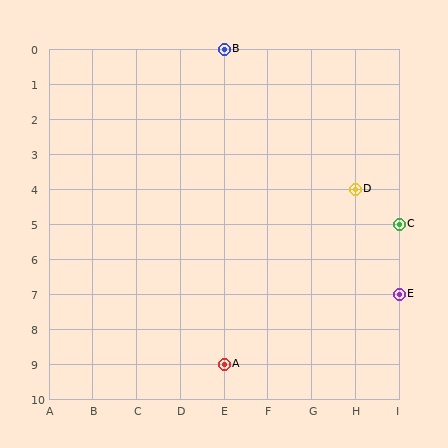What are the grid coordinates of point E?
Point E is at grid coordinates (I, 7).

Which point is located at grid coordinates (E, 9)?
Point A is at (E, 9).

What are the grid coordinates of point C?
Point C is at grid coordinates (I, 5).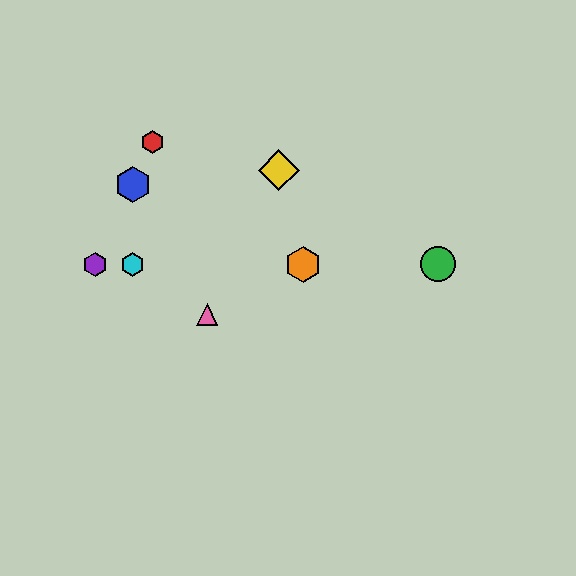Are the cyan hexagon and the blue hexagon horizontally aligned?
No, the cyan hexagon is at y≈264 and the blue hexagon is at y≈184.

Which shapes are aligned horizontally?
The green circle, the purple hexagon, the orange hexagon, the cyan hexagon are aligned horizontally.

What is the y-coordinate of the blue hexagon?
The blue hexagon is at y≈184.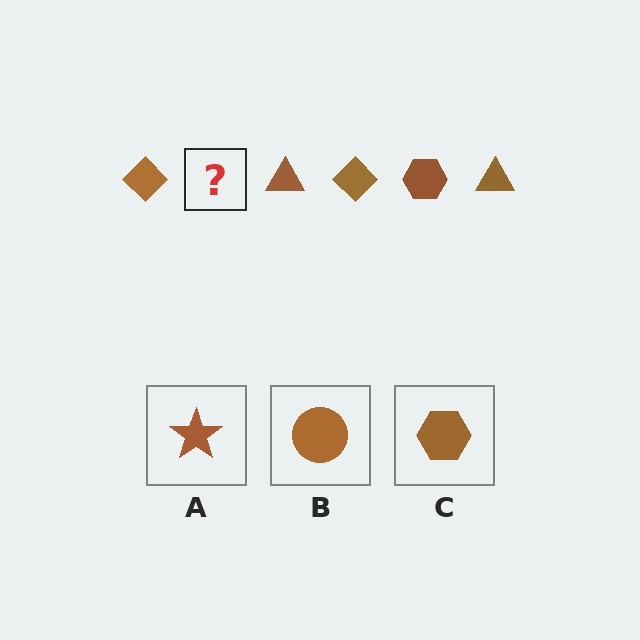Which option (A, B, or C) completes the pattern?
C.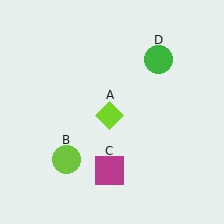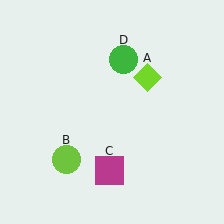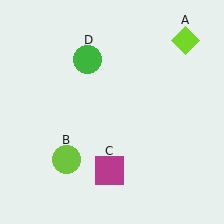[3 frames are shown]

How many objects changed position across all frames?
2 objects changed position: lime diamond (object A), green circle (object D).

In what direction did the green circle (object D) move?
The green circle (object D) moved left.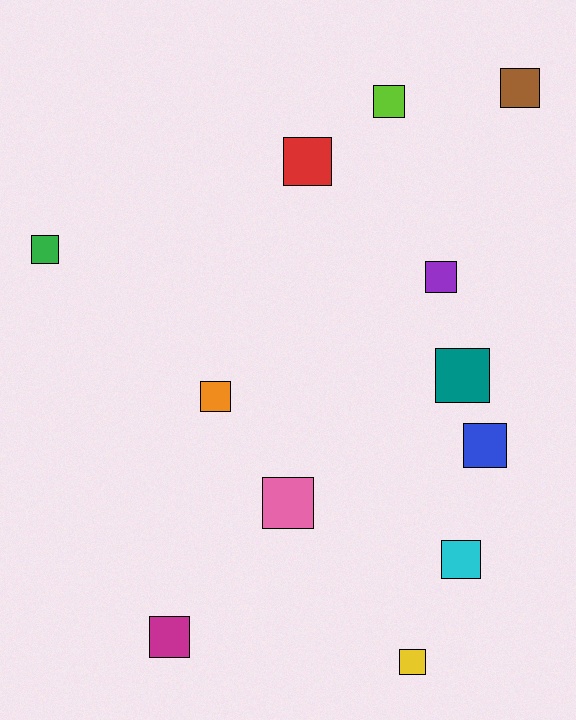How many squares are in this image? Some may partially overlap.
There are 12 squares.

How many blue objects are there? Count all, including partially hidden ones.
There is 1 blue object.